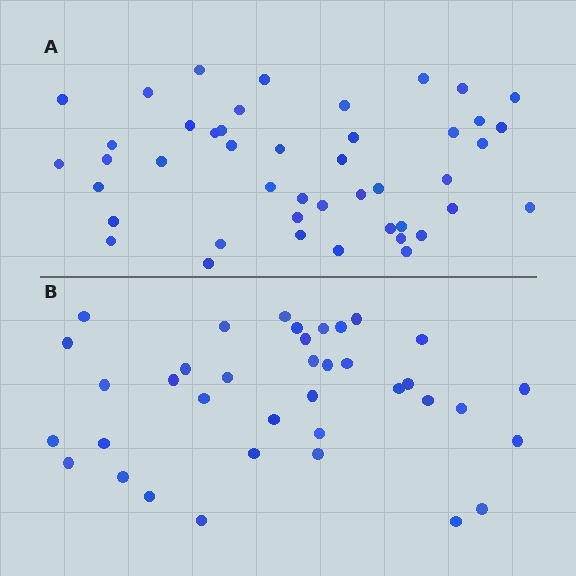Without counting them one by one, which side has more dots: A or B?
Region A (the top region) has more dots.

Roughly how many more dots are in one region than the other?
Region A has roughly 8 or so more dots than region B.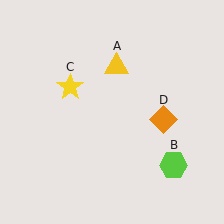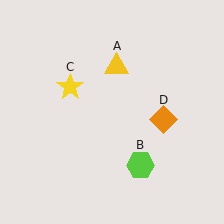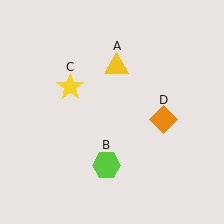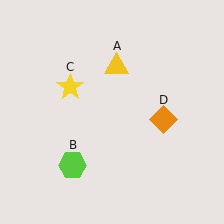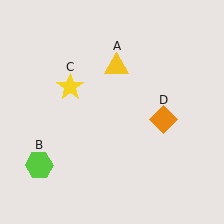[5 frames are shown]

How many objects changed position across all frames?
1 object changed position: lime hexagon (object B).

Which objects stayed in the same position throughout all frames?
Yellow triangle (object A) and yellow star (object C) and orange diamond (object D) remained stationary.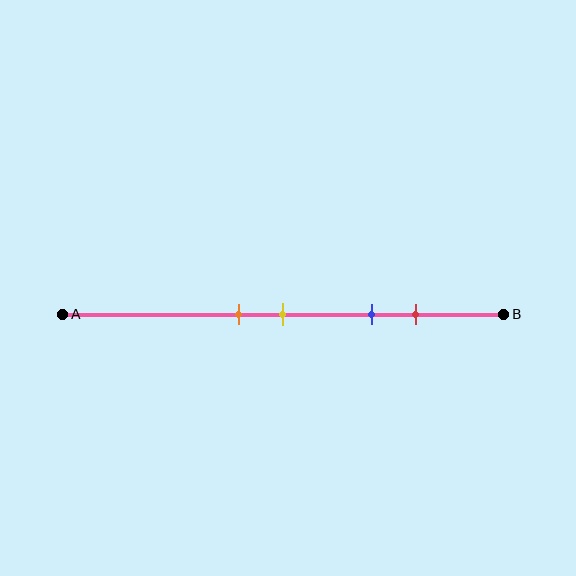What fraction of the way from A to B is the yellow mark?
The yellow mark is approximately 50% (0.5) of the way from A to B.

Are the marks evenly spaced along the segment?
No, the marks are not evenly spaced.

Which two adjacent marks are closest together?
The orange and yellow marks are the closest adjacent pair.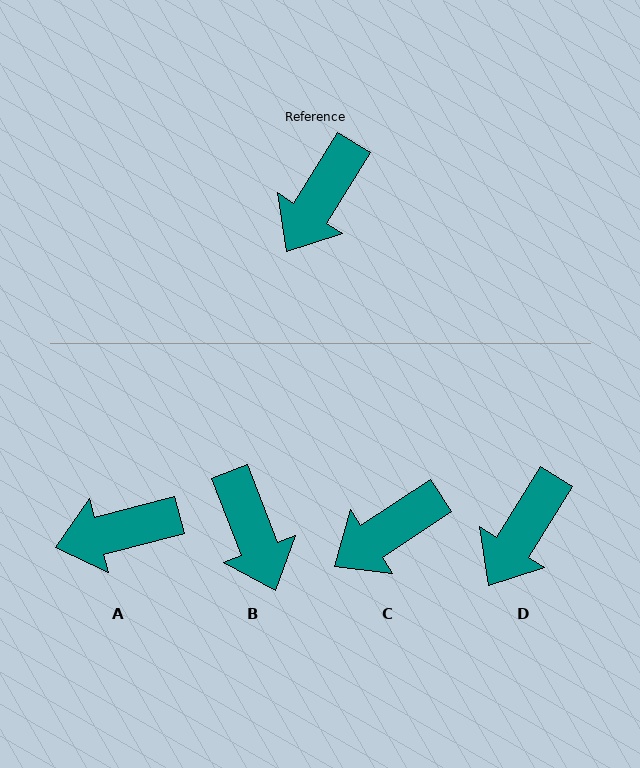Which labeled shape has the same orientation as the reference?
D.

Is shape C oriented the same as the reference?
No, it is off by about 24 degrees.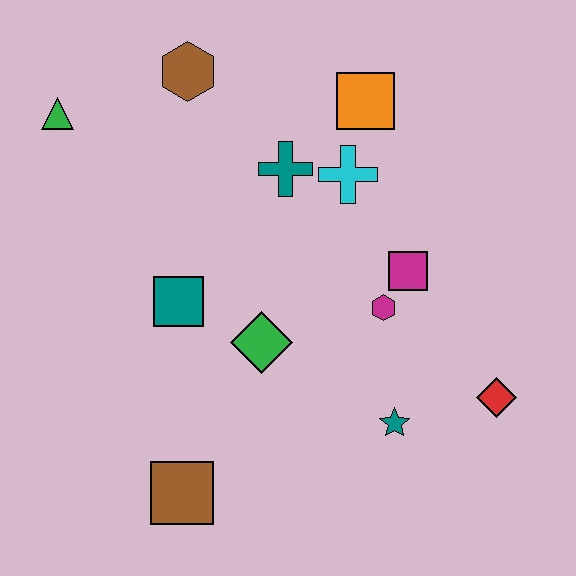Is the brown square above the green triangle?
No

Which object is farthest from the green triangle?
The red diamond is farthest from the green triangle.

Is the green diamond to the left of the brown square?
No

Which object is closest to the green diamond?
The teal square is closest to the green diamond.